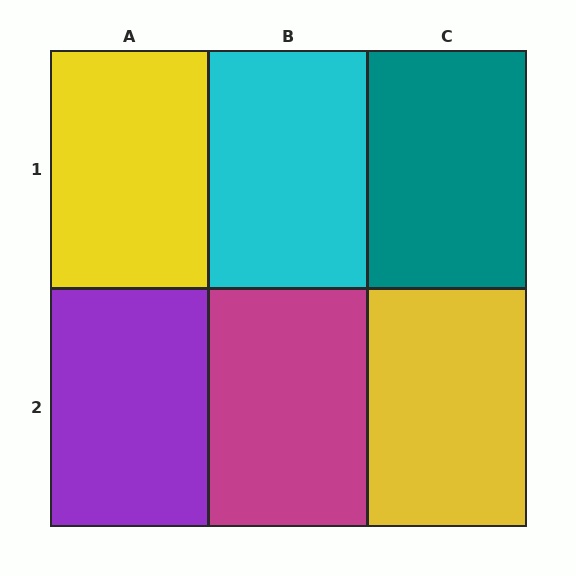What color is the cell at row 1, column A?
Yellow.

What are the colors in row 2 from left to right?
Purple, magenta, yellow.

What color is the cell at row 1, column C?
Teal.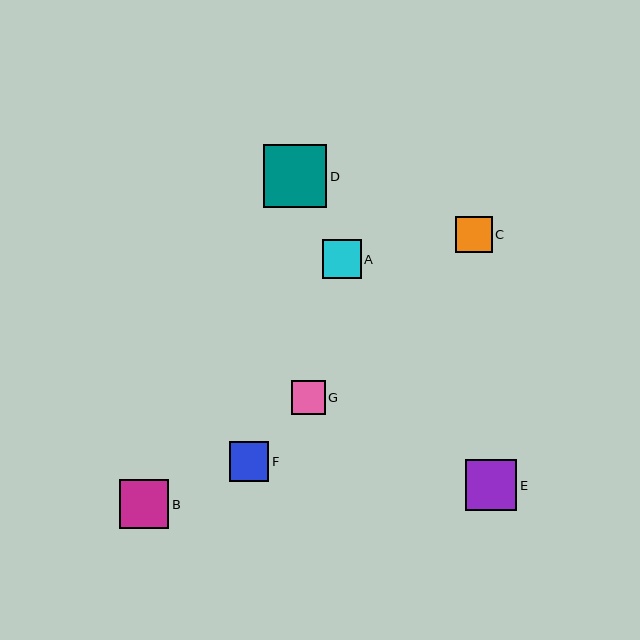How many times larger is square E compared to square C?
Square E is approximately 1.4 times the size of square C.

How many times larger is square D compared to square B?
Square D is approximately 1.3 times the size of square B.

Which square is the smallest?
Square G is the smallest with a size of approximately 34 pixels.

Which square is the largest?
Square D is the largest with a size of approximately 63 pixels.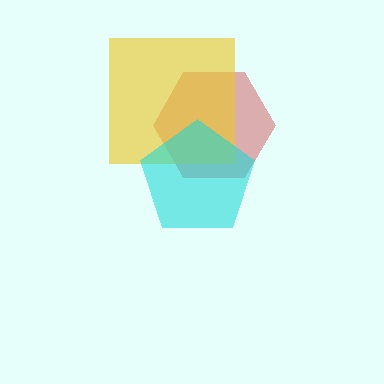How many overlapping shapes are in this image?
There are 3 overlapping shapes in the image.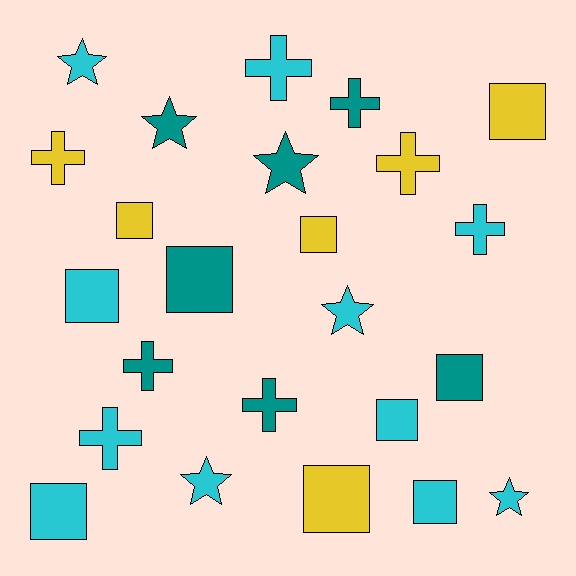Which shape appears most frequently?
Square, with 10 objects.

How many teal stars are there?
There are 2 teal stars.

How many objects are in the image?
There are 24 objects.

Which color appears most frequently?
Cyan, with 11 objects.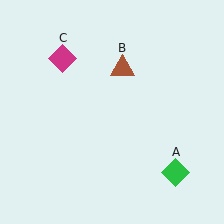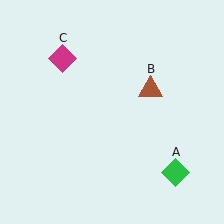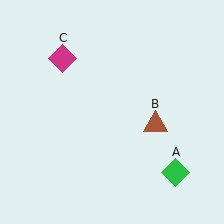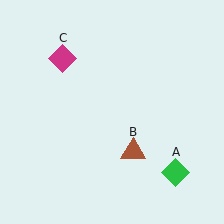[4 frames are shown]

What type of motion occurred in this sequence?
The brown triangle (object B) rotated clockwise around the center of the scene.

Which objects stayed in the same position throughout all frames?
Green diamond (object A) and magenta diamond (object C) remained stationary.